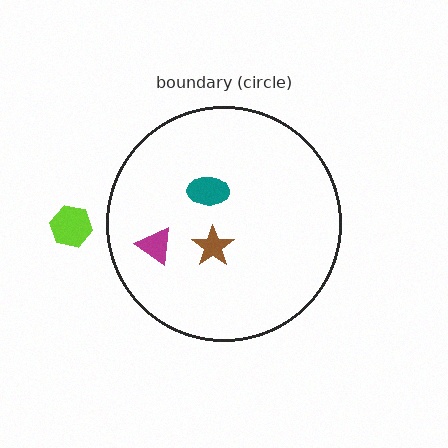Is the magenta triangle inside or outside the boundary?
Inside.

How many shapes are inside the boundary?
3 inside, 1 outside.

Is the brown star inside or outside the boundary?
Inside.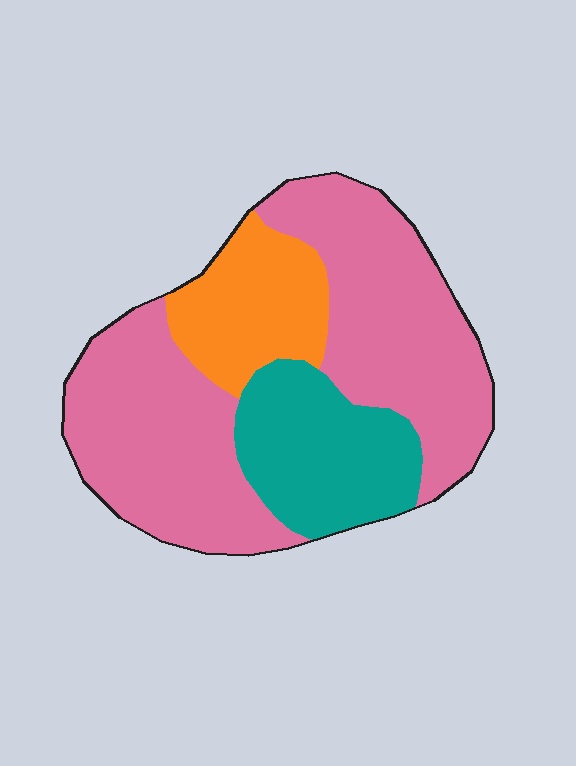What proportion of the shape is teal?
Teal takes up about one fifth (1/5) of the shape.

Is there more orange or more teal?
Teal.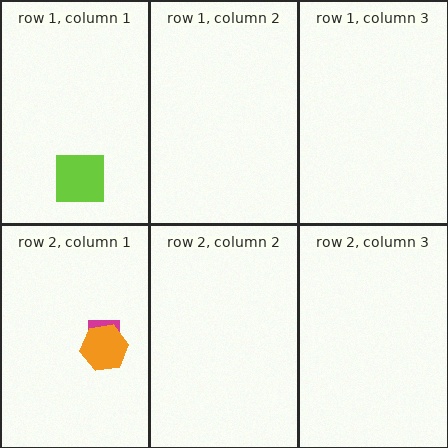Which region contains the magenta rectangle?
The row 2, column 1 region.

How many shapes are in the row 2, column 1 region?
2.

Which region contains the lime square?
The row 1, column 1 region.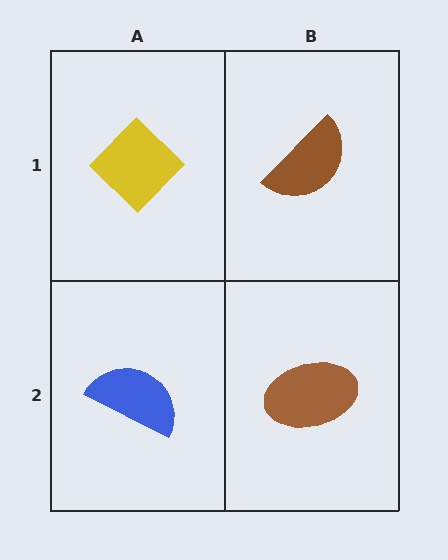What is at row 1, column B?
A brown semicircle.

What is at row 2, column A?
A blue semicircle.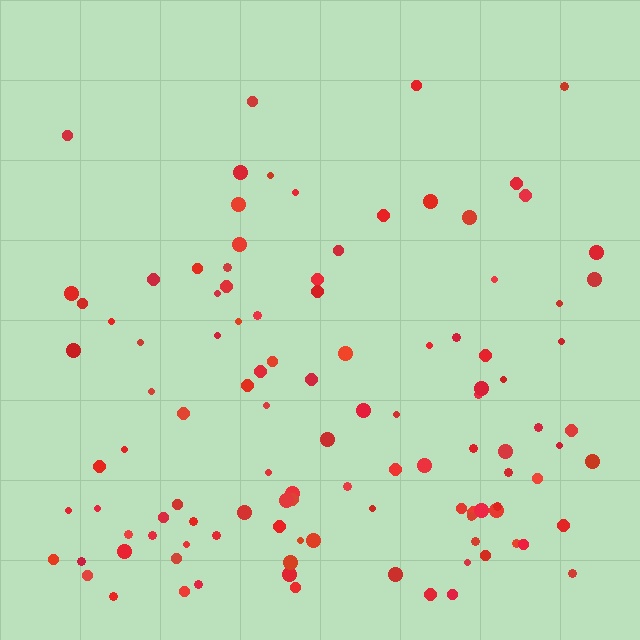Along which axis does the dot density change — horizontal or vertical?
Vertical.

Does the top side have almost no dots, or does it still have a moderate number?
Still a moderate number, just noticeably fewer than the bottom.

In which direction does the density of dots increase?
From top to bottom, with the bottom side densest.